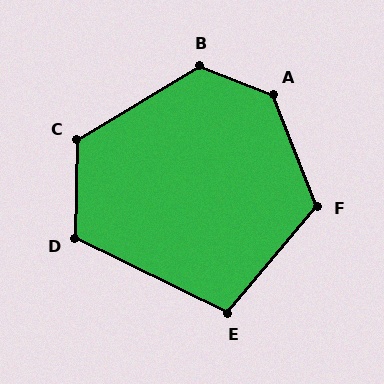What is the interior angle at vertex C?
Approximately 123 degrees (obtuse).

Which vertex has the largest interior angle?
A, at approximately 133 degrees.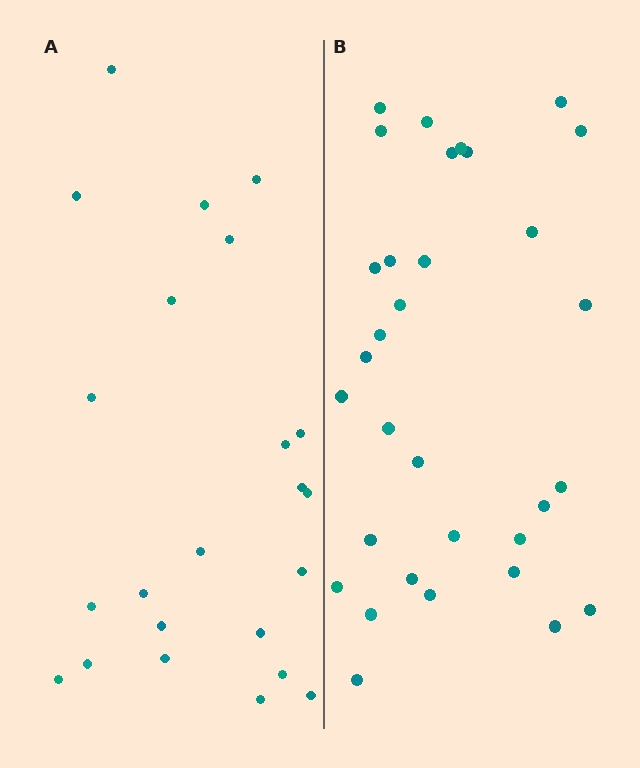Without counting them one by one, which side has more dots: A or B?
Region B (the right region) has more dots.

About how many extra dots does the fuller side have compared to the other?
Region B has roughly 8 or so more dots than region A.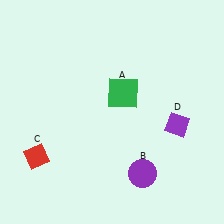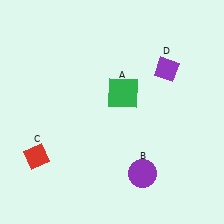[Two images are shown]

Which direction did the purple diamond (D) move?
The purple diamond (D) moved up.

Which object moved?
The purple diamond (D) moved up.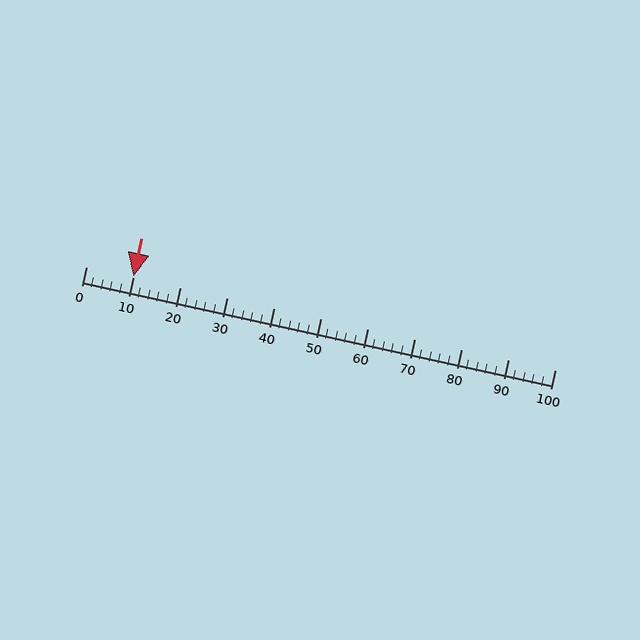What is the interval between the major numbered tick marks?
The major tick marks are spaced 10 units apart.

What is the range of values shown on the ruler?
The ruler shows values from 0 to 100.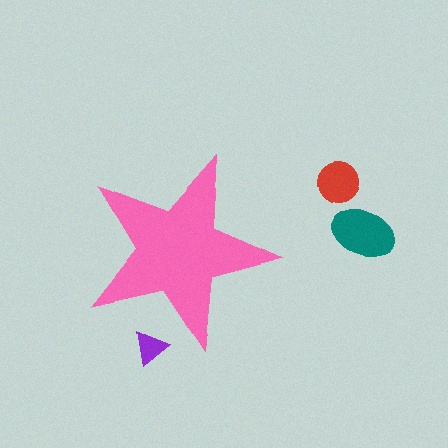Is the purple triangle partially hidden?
Yes, the purple triangle is partially hidden behind the pink star.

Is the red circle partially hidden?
No, the red circle is fully visible.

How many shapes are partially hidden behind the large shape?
1 shape is partially hidden.